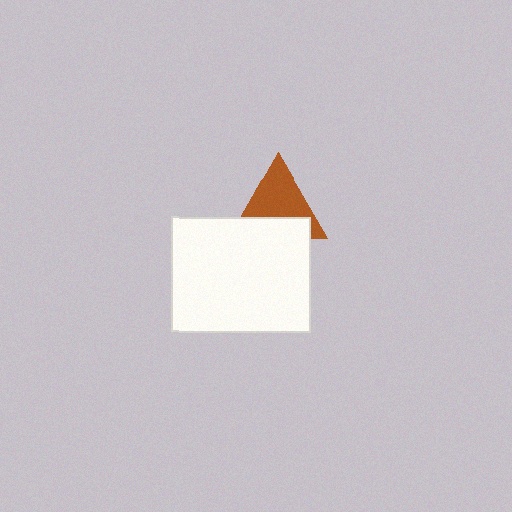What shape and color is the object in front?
The object in front is a white rectangle.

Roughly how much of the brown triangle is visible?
About half of it is visible (roughly 61%).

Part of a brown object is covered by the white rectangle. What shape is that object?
It is a triangle.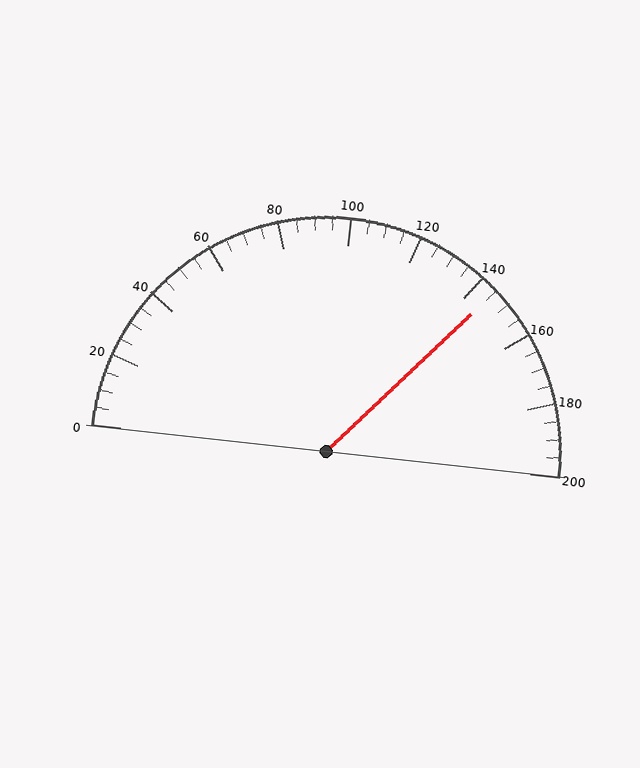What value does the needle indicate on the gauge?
The needle indicates approximately 145.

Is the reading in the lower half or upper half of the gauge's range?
The reading is in the upper half of the range (0 to 200).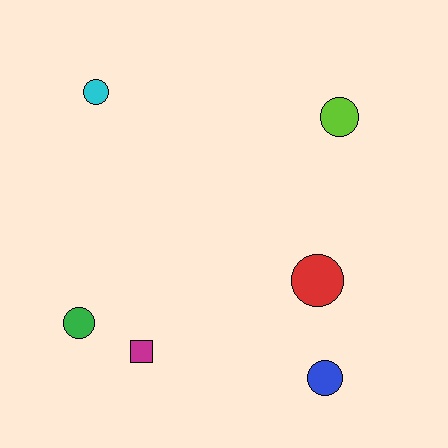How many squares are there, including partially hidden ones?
There is 1 square.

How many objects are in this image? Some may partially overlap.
There are 6 objects.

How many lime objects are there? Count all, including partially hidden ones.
There is 1 lime object.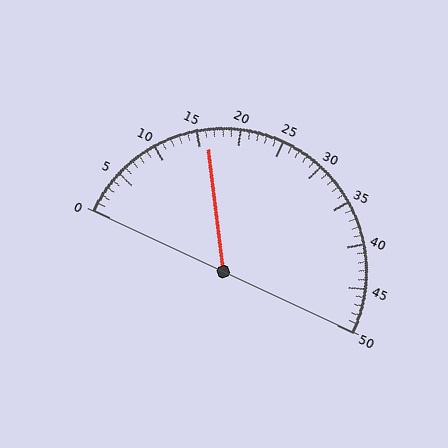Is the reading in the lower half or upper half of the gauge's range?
The reading is in the lower half of the range (0 to 50).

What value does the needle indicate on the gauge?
The needle indicates approximately 16.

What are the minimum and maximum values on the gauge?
The gauge ranges from 0 to 50.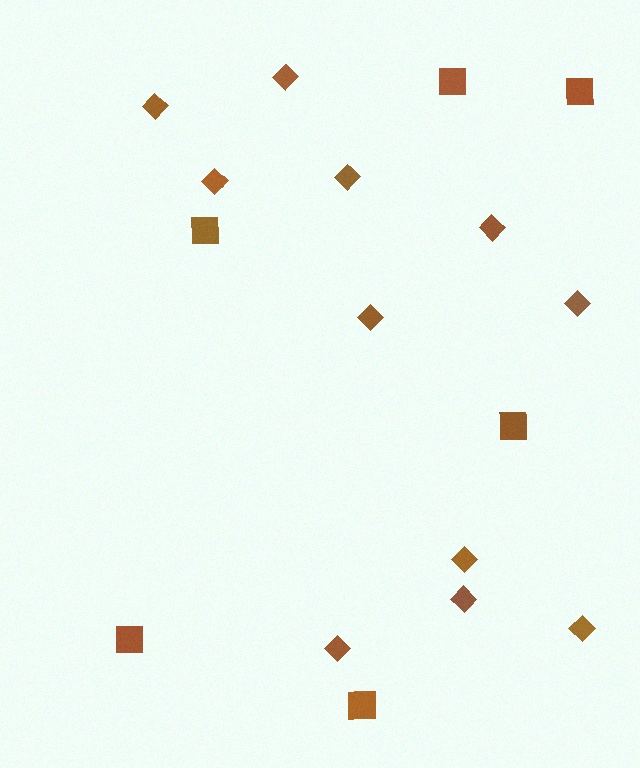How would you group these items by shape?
There are 2 groups: one group of squares (6) and one group of diamonds (11).